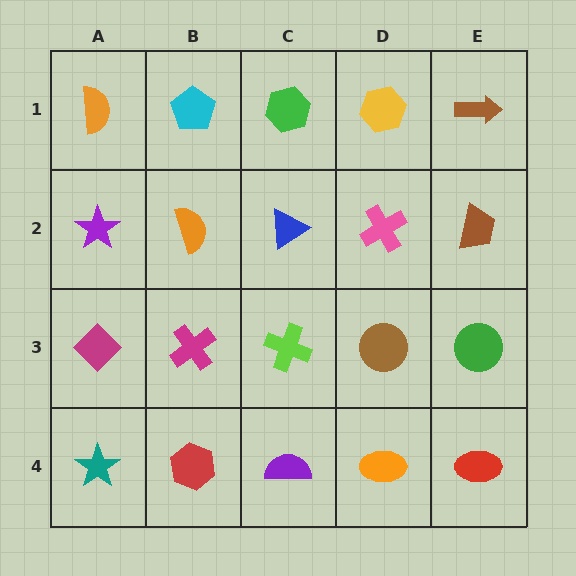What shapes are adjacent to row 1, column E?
A brown trapezoid (row 2, column E), a yellow hexagon (row 1, column D).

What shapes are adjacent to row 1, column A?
A purple star (row 2, column A), a cyan pentagon (row 1, column B).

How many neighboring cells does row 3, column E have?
3.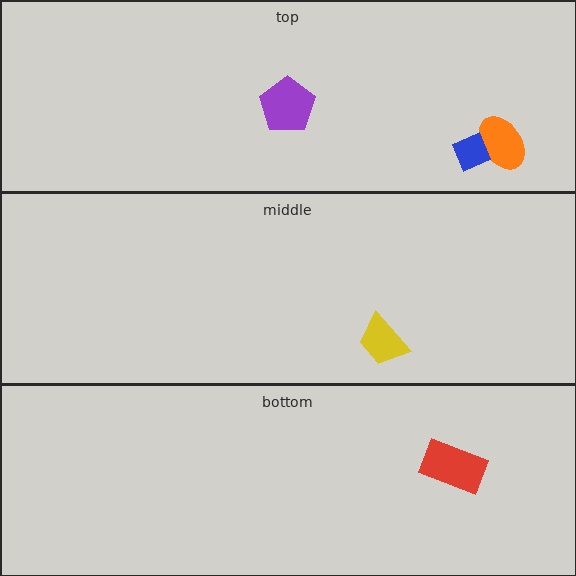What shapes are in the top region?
The orange ellipse, the blue diamond, the purple pentagon.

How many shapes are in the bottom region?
1.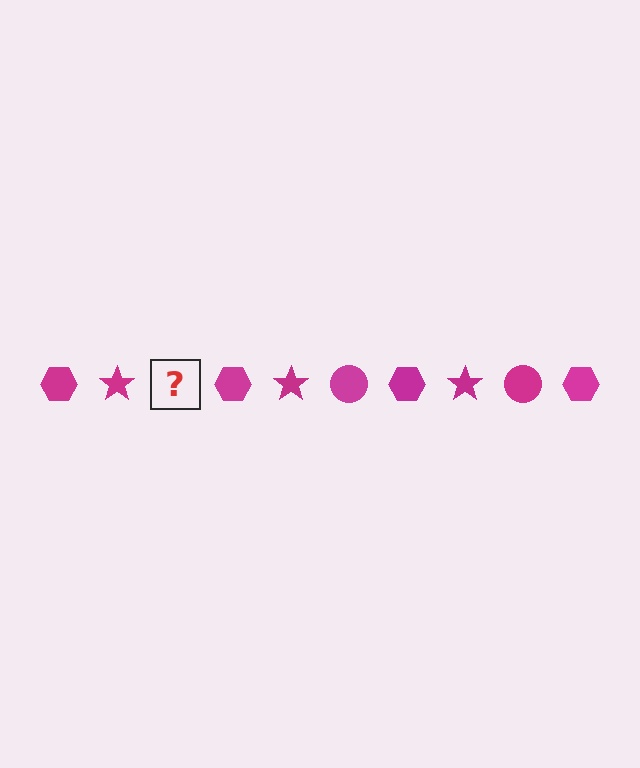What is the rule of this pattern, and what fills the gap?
The rule is that the pattern cycles through hexagon, star, circle shapes in magenta. The gap should be filled with a magenta circle.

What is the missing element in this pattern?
The missing element is a magenta circle.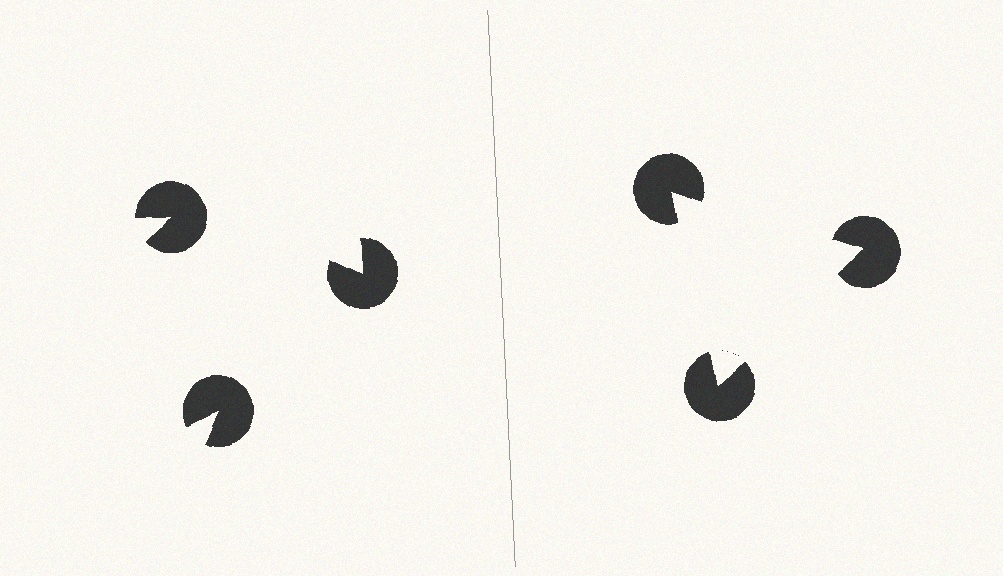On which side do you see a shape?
An illusory triangle appears on the right side. On the left side the wedge cuts are rotated, so no coherent shape forms.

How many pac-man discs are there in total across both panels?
6 — 3 on each side.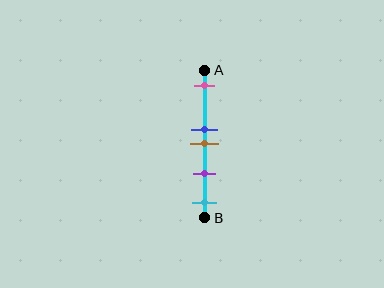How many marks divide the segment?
There are 5 marks dividing the segment.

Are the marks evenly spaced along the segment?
No, the marks are not evenly spaced.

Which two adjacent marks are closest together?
The blue and brown marks are the closest adjacent pair.